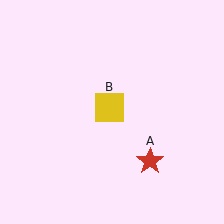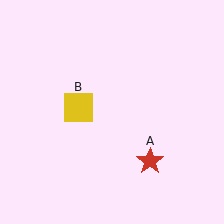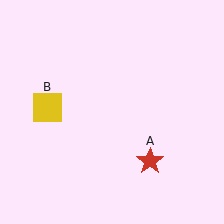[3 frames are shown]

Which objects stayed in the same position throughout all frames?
Red star (object A) remained stationary.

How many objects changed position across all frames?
1 object changed position: yellow square (object B).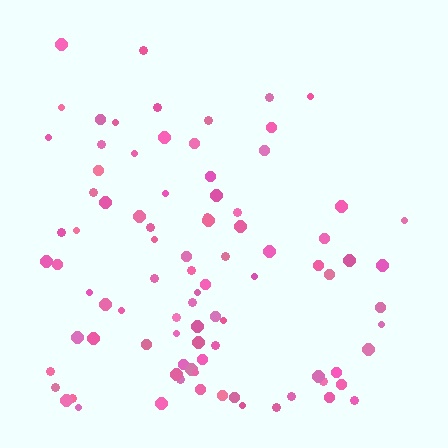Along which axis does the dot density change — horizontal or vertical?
Vertical.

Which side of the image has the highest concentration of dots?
The bottom.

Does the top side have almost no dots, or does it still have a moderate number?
Still a moderate number, just noticeably fewer than the bottom.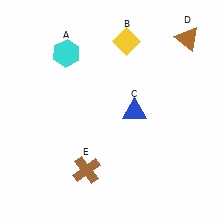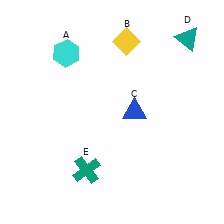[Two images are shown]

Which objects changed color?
D changed from brown to teal. E changed from brown to teal.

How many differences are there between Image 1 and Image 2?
There are 2 differences between the two images.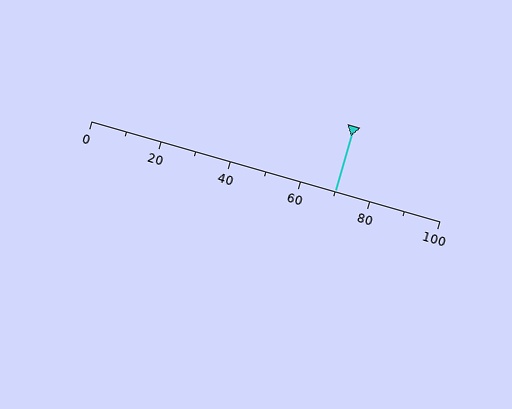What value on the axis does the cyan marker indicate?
The marker indicates approximately 70.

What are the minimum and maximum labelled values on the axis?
The axis runs from 0 to 100.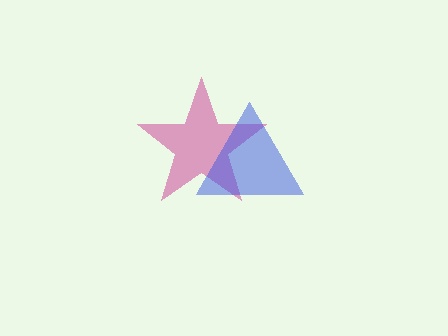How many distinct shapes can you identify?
There are 2 distinct shapes: a magenta star, a blue triangle.